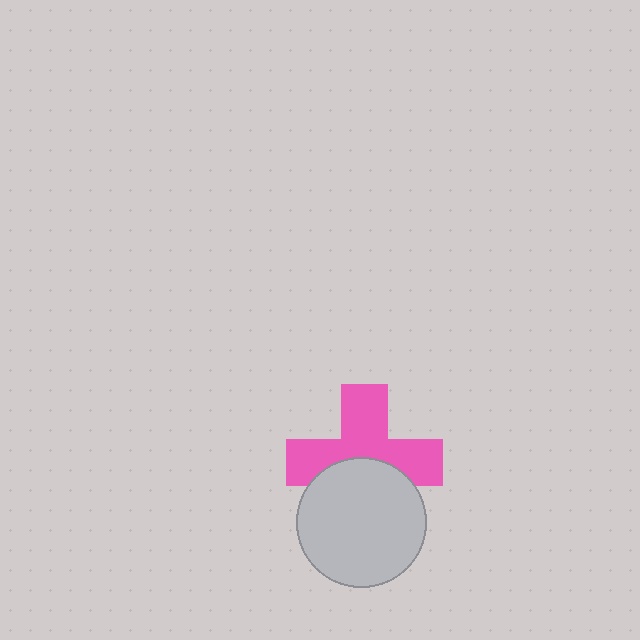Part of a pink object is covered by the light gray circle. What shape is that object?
It is a cross.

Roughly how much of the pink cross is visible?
About half of it is visible (roughly 62%).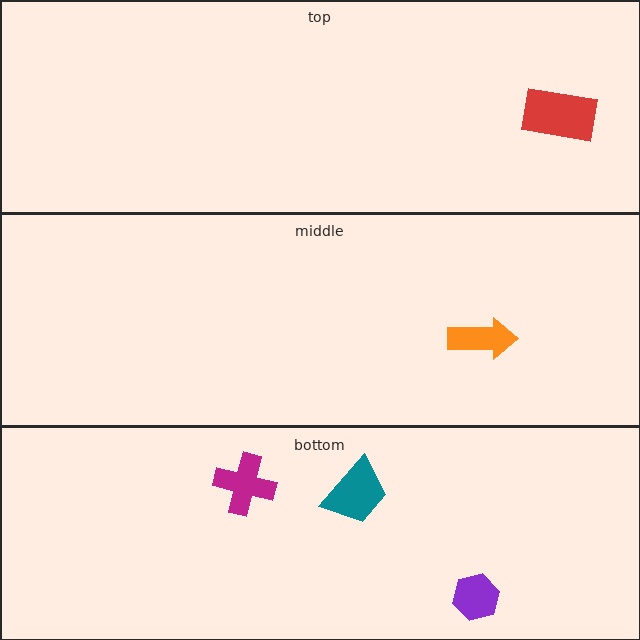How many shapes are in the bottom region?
3.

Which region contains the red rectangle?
The top region.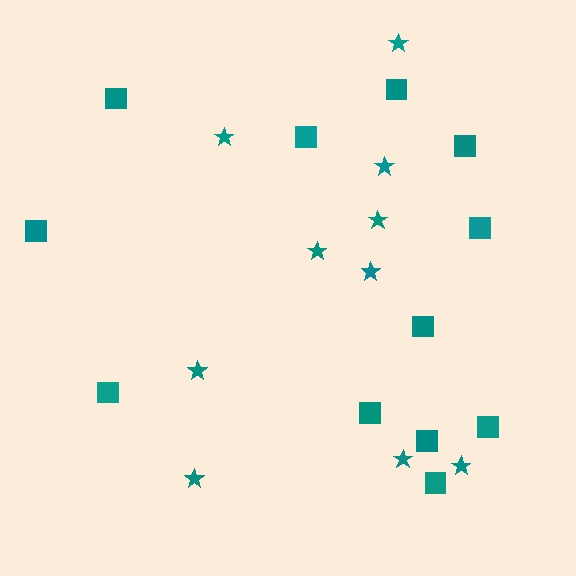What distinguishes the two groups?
There are 2 groups: one group of stars (10) and one group of squares (12).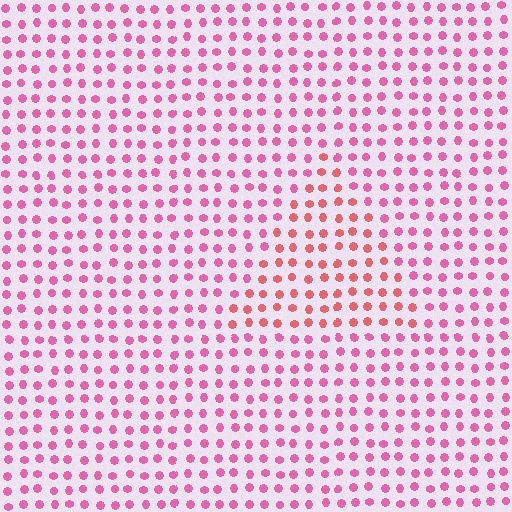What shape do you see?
I see a triangle.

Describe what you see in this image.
The image is filled with small pink elements in a uniform arrangement. A triangle-shaped region is visible where the elements are tinted to a slightly different hue, forming a subtle color boundary.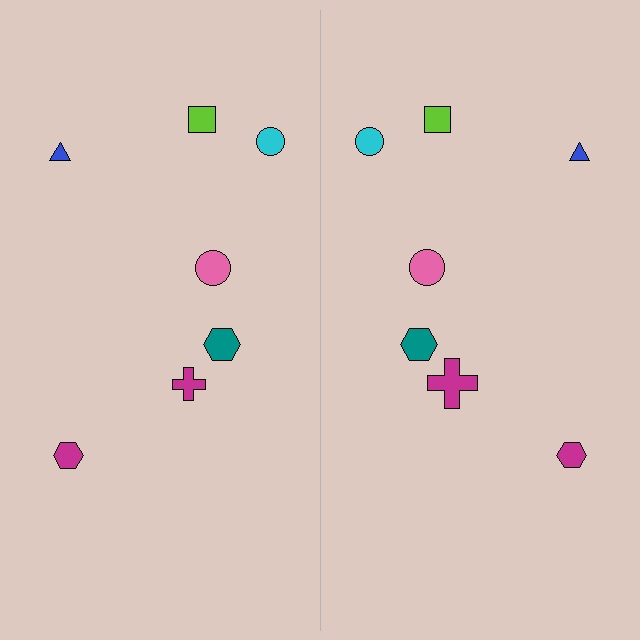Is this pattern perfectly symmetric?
No, the pattern is not perfectly symmetric. The magenta cross on the right side has a different size than its mirror counterpart.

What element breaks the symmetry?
The magenta cross on the right side has a different size than its mirror counterpart.